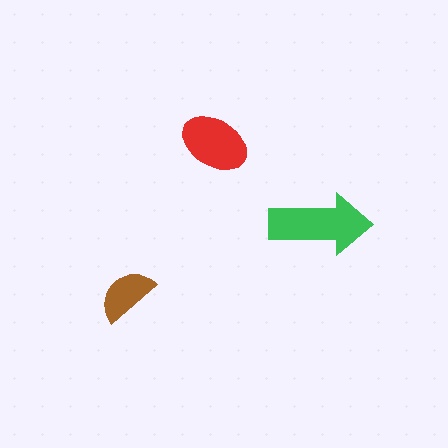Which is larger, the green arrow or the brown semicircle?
The green arrow.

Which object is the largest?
The green arrow.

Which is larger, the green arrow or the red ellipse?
The green arrow.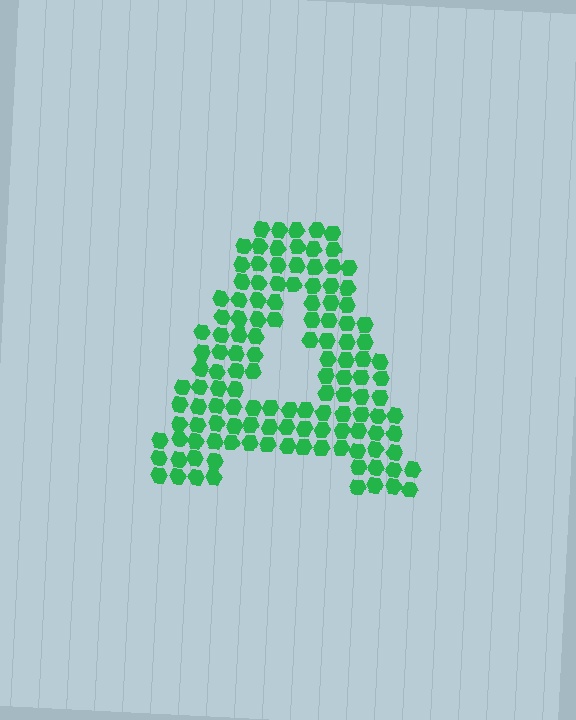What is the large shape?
The large shape is the letter A.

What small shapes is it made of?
It is made of small hexagons.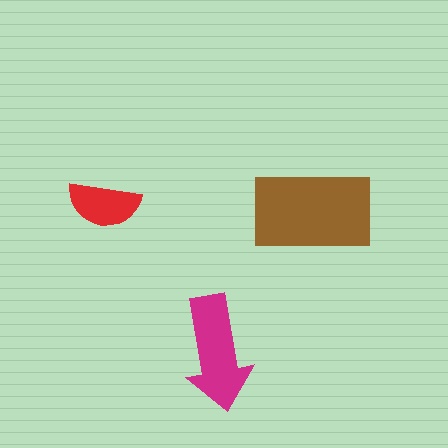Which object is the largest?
The brown rectangle.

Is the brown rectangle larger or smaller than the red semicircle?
Larger.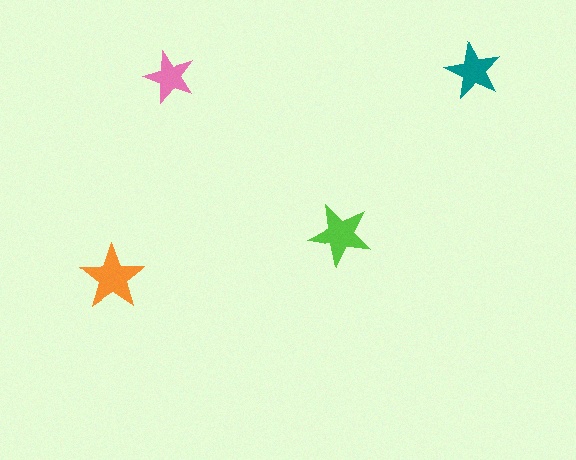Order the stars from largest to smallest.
the orange one, the lime one, the teal one, the pink one.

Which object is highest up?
The teal star is topmost.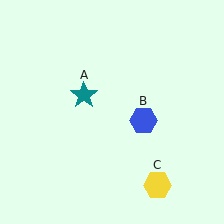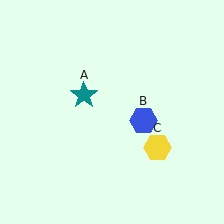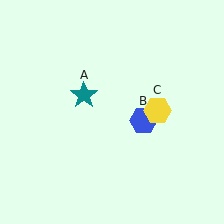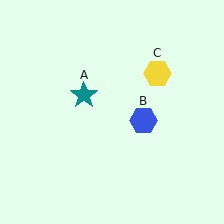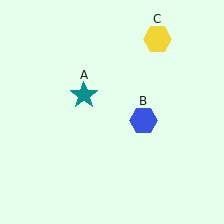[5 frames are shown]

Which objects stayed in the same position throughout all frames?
Teal star (object A) and blue hexagon (object B) remained stationary.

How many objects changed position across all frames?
1 object changed position: yellow hexagon (object C).